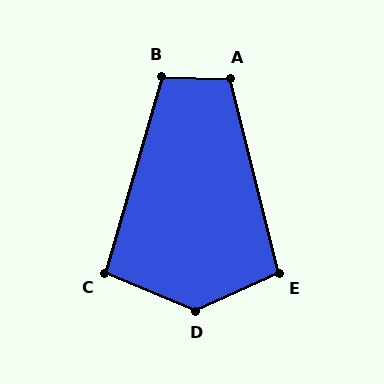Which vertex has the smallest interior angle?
C, at approximately 97 degrees.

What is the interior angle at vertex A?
Approximately 106 degrees (obtuse).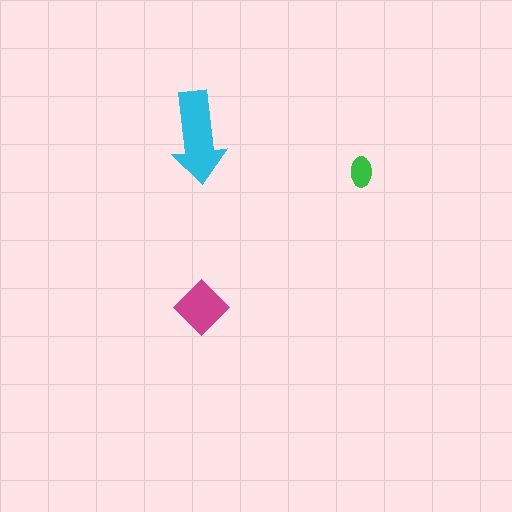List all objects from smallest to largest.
The green ellipse, the magenta diamond, the cyan arrow.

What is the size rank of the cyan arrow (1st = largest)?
1st.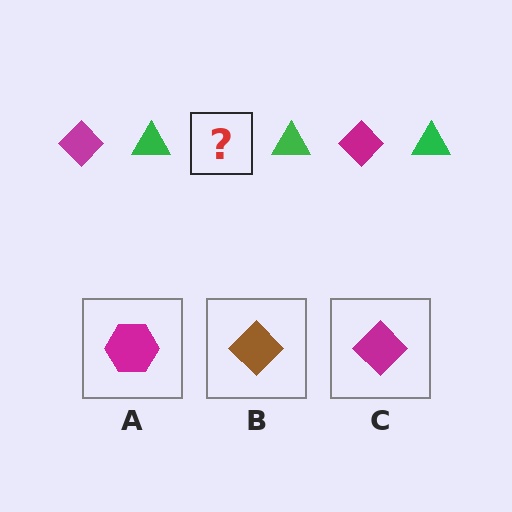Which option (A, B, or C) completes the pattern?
C.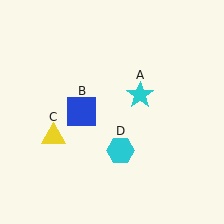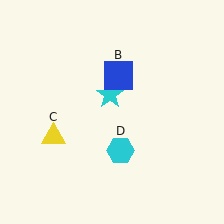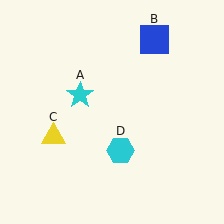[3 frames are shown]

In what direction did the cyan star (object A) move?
The cyan star (object A) moved left.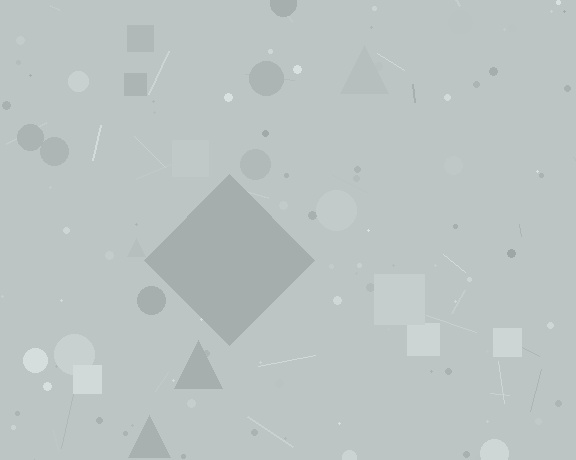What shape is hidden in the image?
A diamond is hidden in the image.